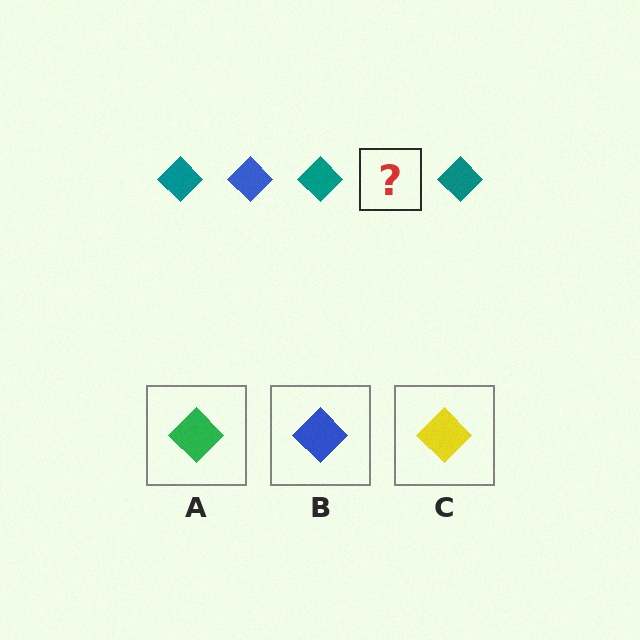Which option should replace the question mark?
Option B.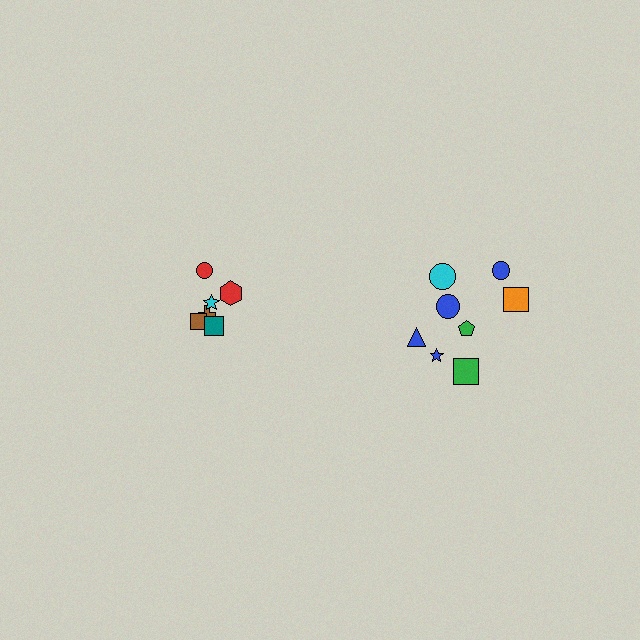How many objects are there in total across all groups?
There are 14 objects.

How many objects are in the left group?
There are 6 objects.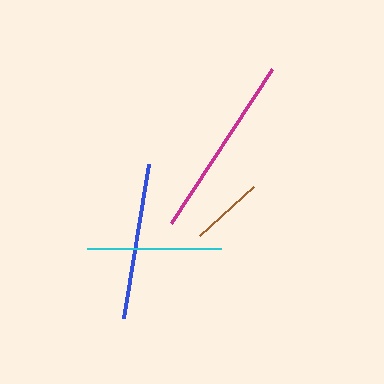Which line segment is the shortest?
The brown line is the shortest at approximately 73 pixels.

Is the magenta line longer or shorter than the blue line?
The magenta line is longer than the blue line.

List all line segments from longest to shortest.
From longest to shortest: magenta, blue, cyan, brown.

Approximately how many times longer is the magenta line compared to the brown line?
The magenta line is approximately 2.5 times the length of the brown line.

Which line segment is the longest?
The magenta line is the longest at approximately 184 pixels.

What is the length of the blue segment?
The blue segment is approximately 156 pixels long.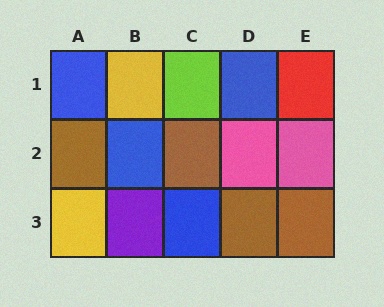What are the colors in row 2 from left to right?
Brown, blue, brown, pink, pink.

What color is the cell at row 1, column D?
Blue.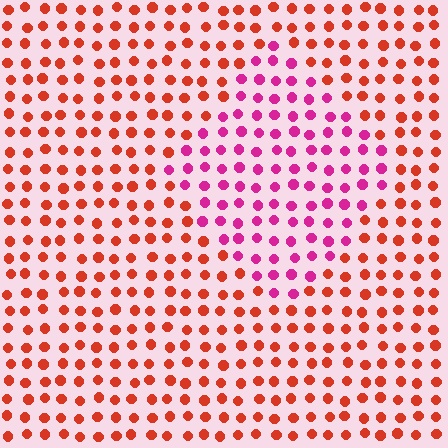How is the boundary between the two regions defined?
The boundary is defined purely by a slight shift in hue (about 46 degrees). Spacing, size, and orientation are identical on both sides.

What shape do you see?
I see a diamond.